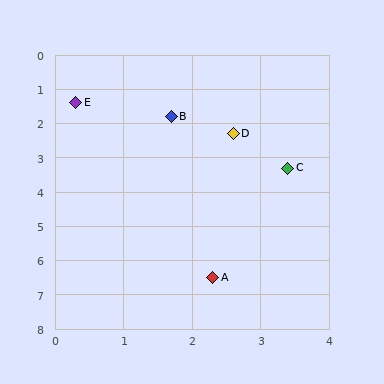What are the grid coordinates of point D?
Point D is at approximately (2.6, 2.3).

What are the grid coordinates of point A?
Point A is at approximately (2.3, 6.5).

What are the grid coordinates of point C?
Point C is at approximately (3.4, 3.3).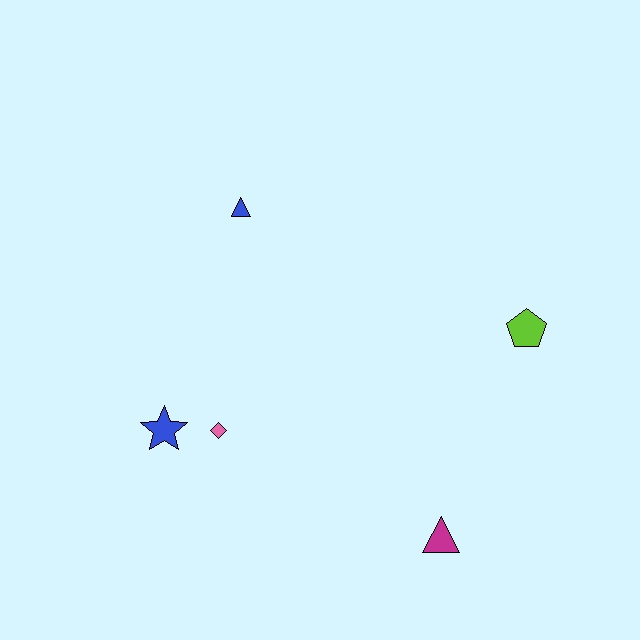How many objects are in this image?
There are 5 objects.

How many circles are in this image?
There are no circles.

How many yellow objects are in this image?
There are no yellow objects.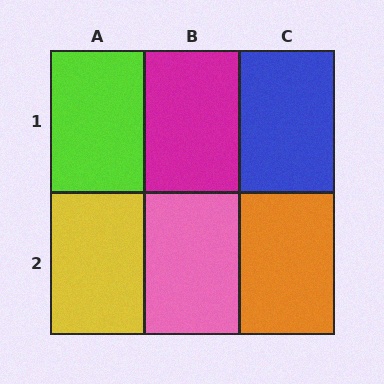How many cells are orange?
1 cell is orange.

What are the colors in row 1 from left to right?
Lime, magenta, blue.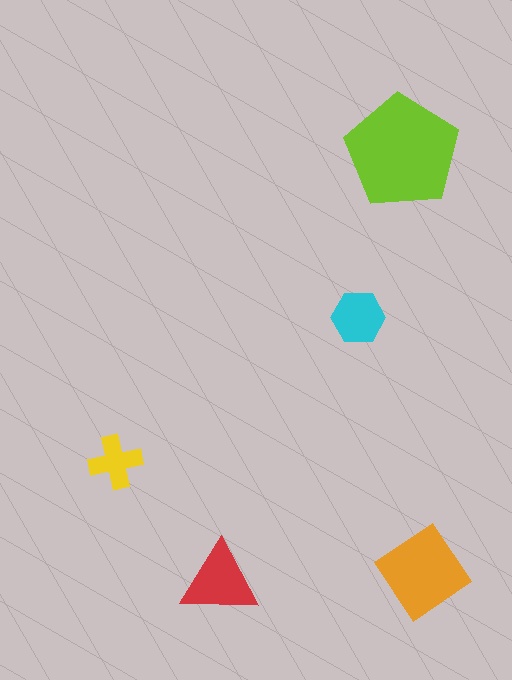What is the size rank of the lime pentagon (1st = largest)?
1st.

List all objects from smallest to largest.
The yellow cross, the cyan hexagon, the red triangle, the orange diamond, the lime pentagon.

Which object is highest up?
The lime pentagon is topmost.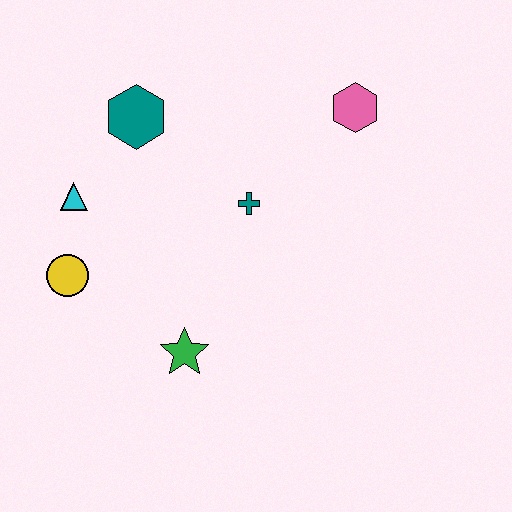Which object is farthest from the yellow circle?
The pink hexagon is farthest from the yellow circle.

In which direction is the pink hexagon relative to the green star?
The pink hexagon is above the green star.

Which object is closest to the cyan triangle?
The yellow circle is closest to the cyan triangle.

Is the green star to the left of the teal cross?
Yes